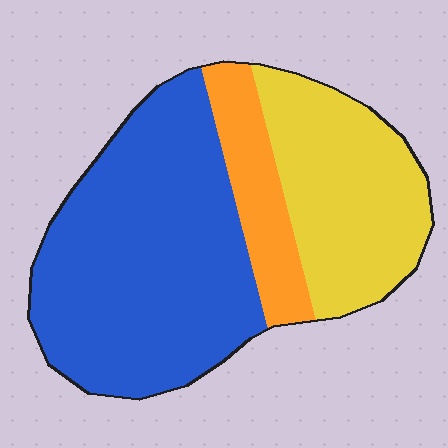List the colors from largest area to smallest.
From largest to smallest: blue, yellow, orange.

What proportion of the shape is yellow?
Yellow takes up between a sixth and a third of the shape.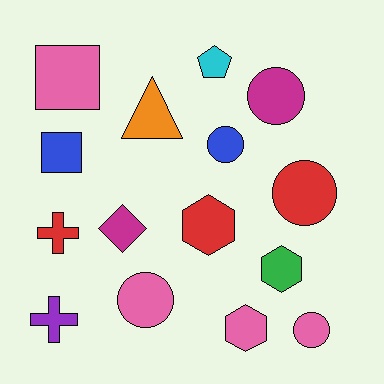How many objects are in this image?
There are 15 objects.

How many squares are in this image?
There are 2 squares.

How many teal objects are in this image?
There are no teal objects.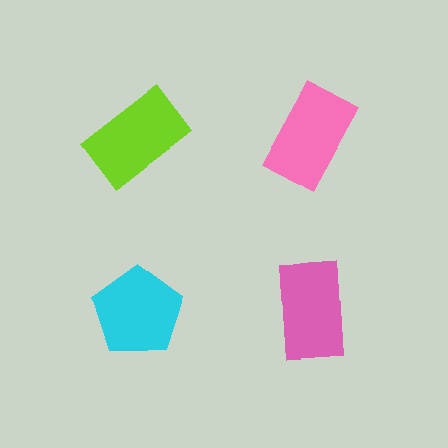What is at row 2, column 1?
A cyan pentagon.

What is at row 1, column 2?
A pink rectangle.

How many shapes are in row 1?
2 shapes.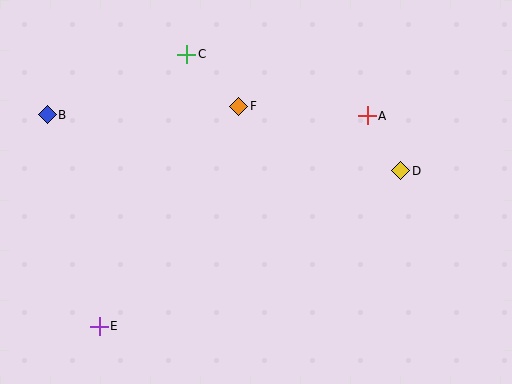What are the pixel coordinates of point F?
Point F is at (239, 106).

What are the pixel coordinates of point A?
Point A is at (367, 116).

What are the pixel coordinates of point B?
Point B is at (47, 115).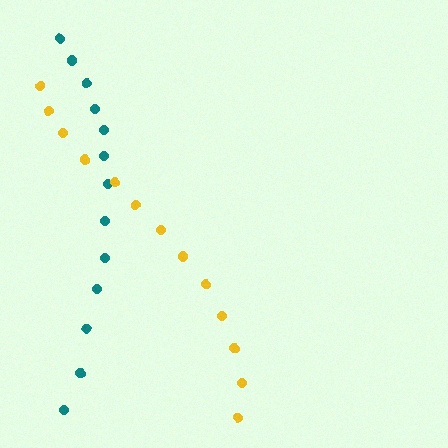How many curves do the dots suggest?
There are 2 distinct paths.